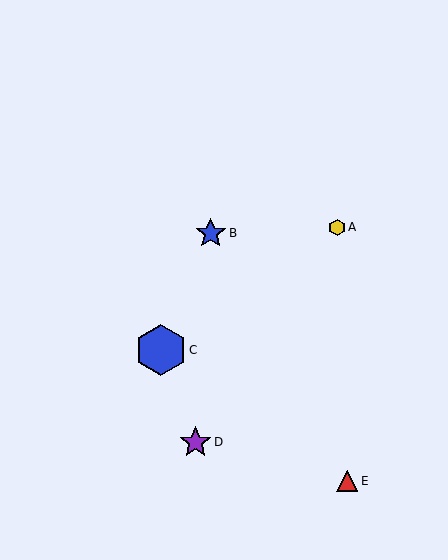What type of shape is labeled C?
Shape C is a blue hexagon.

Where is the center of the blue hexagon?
The center of the blue hexagon is at (161, 350).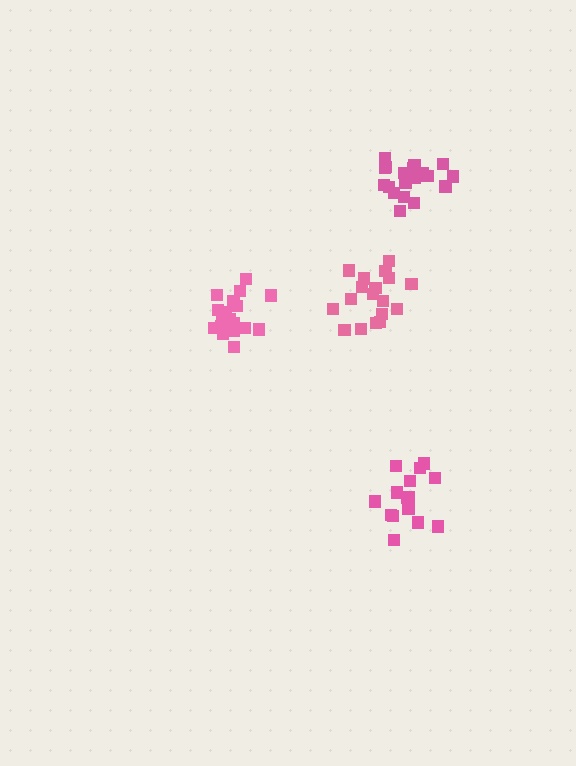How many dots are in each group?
Group 1: 19 dots, Group 2: 15 dots, Group 3: 18 dots, Group 4: 20 dots (72 total).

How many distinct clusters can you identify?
There are 4 distinct clusters.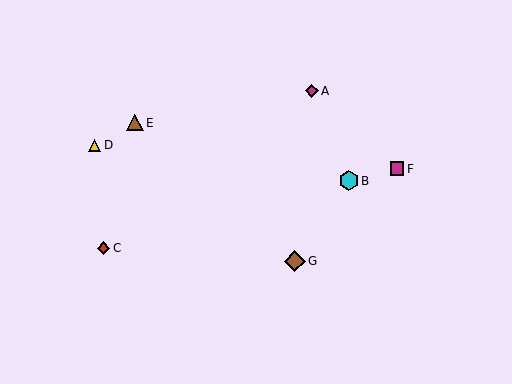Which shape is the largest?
The brown diamond (labeled G) is the largest.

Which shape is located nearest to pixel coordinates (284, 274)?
The brown diamond (labeled G) at (295, 261) is nearest to that location.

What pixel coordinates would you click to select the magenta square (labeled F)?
Click at (397, 169) to select the magenta square F.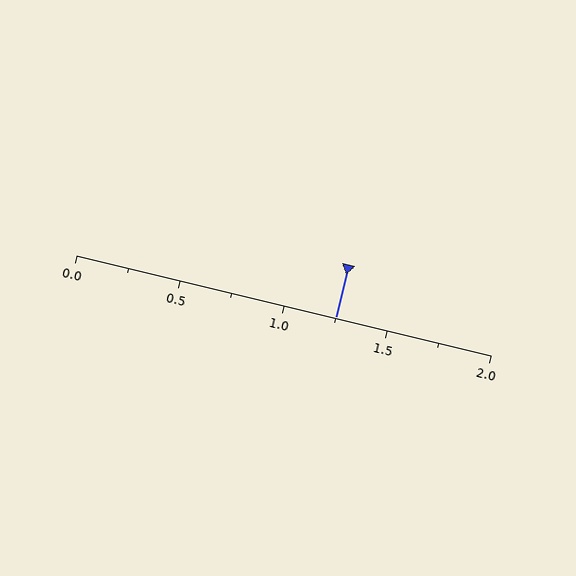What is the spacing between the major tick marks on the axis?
The major ticks are spaced 0.5 apart.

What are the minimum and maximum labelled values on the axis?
The axis runs from 0.0 to 2.0.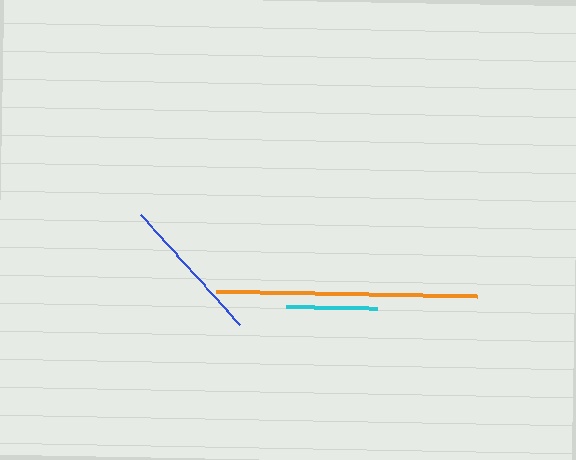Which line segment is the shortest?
The cyan line is the shortest at approximately 91 pixels.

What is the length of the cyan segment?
The cyan segment is approximately 91 pixels long.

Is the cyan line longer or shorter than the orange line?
The orange line is longer than the cyan line.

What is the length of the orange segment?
The orange segment is approximately 260 pixels long.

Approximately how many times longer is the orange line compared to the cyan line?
The orange line is approximately 2.9 times the length of the cyan line.